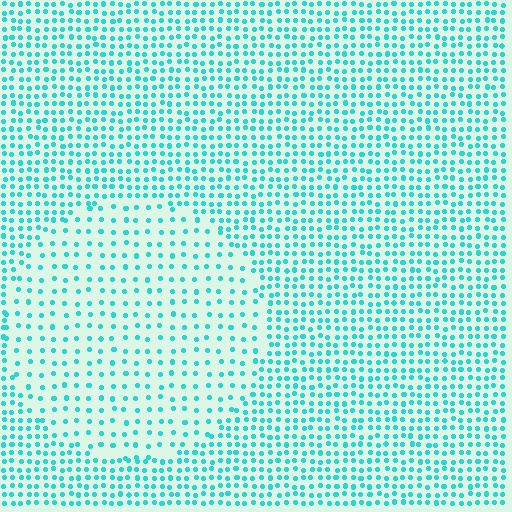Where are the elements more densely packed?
The elements are more densely packed outside the circle boundary.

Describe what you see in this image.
The image contains small cyan elements arranged at two different densities. A circle-shaped region is visible where the elements are less densely packed than the surrounding area.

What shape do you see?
I see a circle.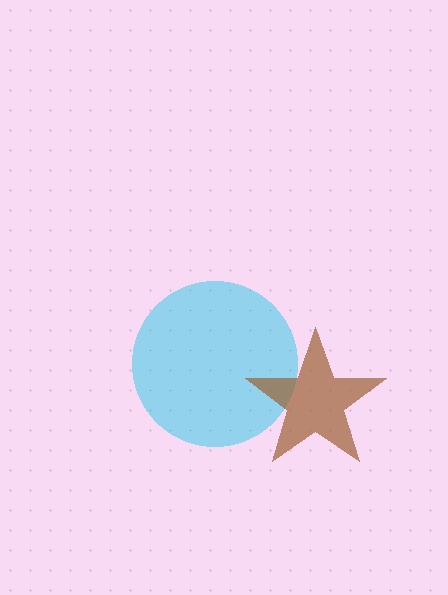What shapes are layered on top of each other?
The layered shapes are: a cyan circle, a brown star.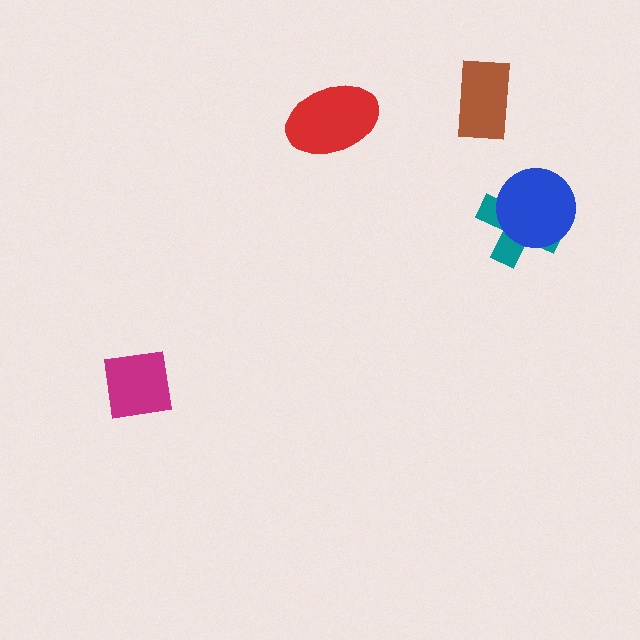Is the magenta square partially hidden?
No, no other shape covers it.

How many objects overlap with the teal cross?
1 object overlaps with the teal cross.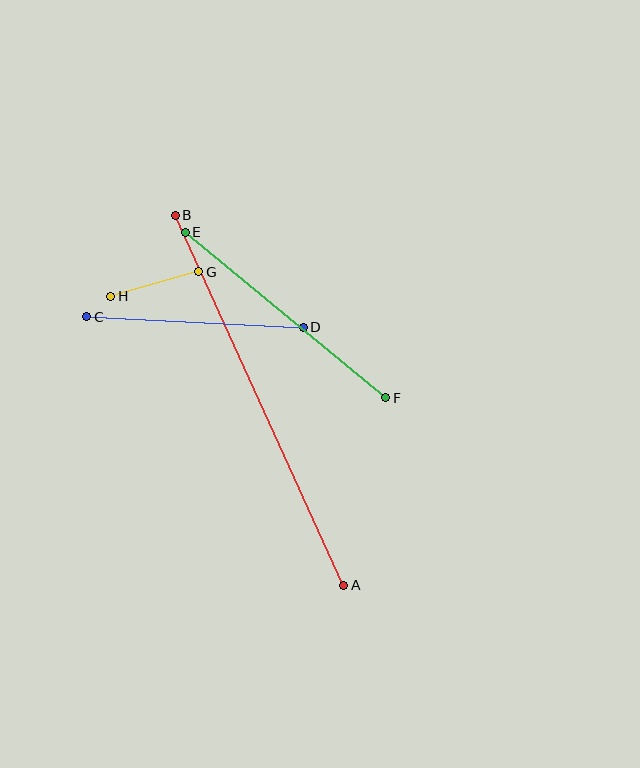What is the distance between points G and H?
The distance is approximately 91 pixels.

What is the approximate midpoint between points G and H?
The midpoint is at approximately (155, 284) pixels.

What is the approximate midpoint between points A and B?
The midpoint is at approximately (260, 400) pixels.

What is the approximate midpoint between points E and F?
The midpoint is at approximately (285, 315) pixels.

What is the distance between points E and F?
The distance is approximately 260 pixels.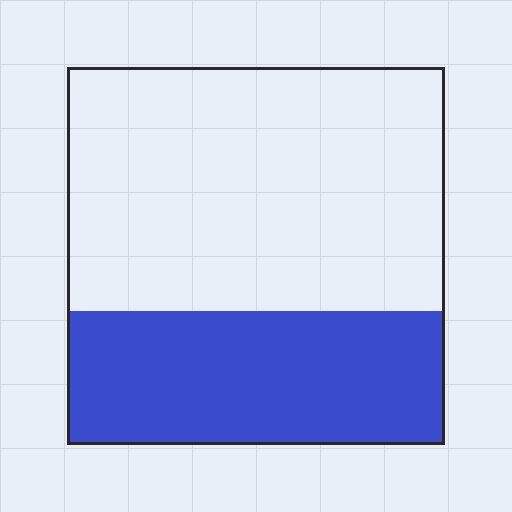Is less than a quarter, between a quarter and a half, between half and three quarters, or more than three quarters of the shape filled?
Between a quarter and a half.